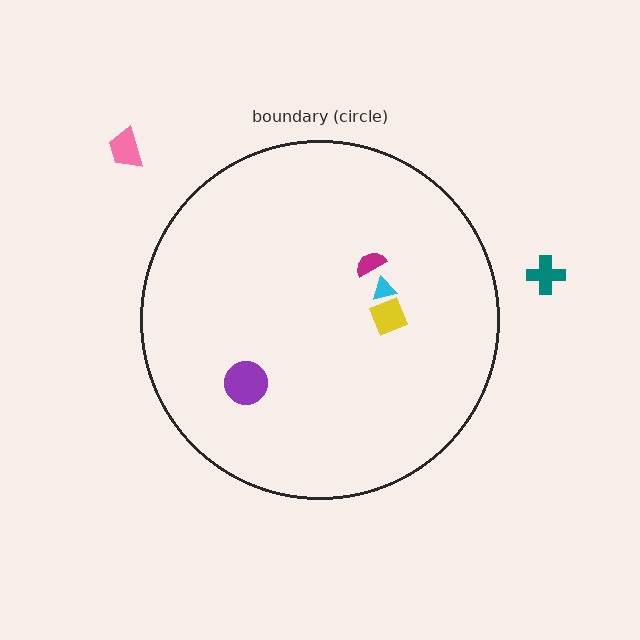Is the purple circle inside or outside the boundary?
Inside.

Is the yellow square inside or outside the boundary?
Inside.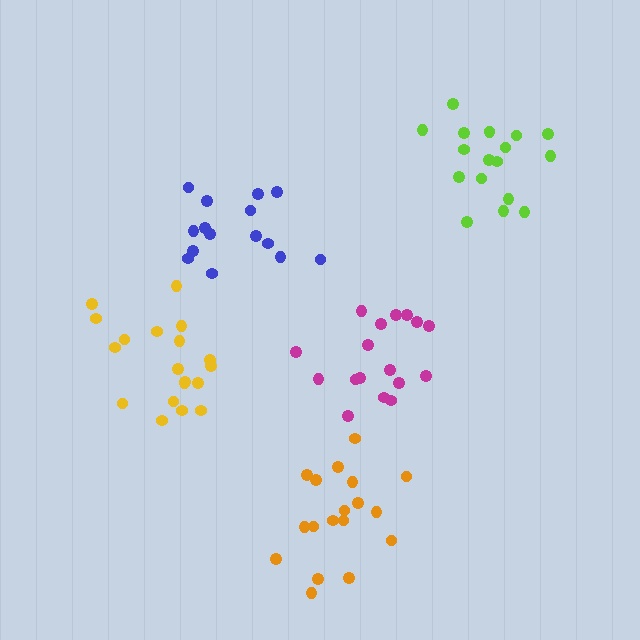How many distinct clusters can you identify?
There are 5 distinct clusters.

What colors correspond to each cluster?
The clusters are colored: magenta, lime, blue, yellow, orange.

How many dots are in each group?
Group 1: 17 dots, Group 2: 18 dots, Group 3: 15 dots, Group 4: 19 dots, Group 5: 18 dots (87 total).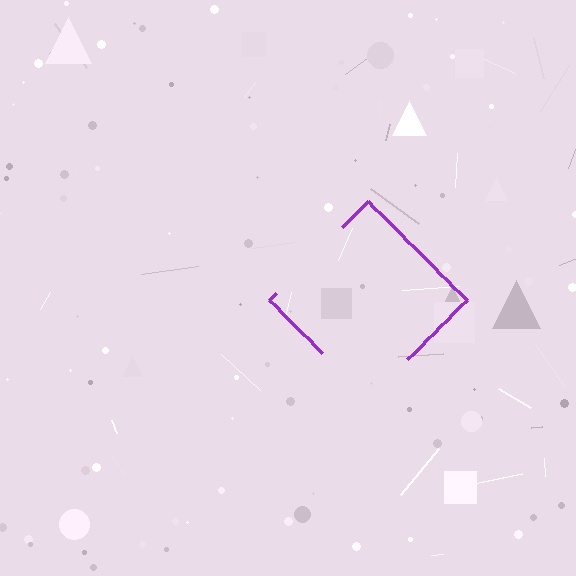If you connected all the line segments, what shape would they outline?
They would outline a diamond.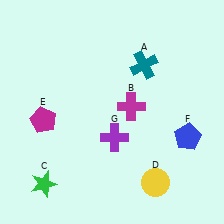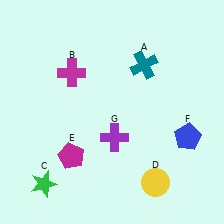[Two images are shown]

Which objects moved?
The objects that moved are: the magenta cross (B), the magenta pentagon (E).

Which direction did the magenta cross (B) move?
The magenta cross (B) moved left.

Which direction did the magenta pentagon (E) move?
The magenta pentagon (E) moved down.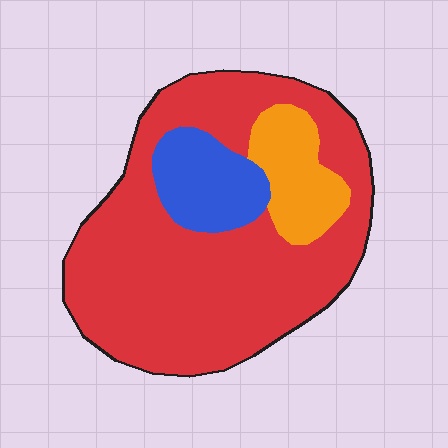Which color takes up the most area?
Red, at roughly 75%.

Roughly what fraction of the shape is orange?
Orange covers roughly 15% of the shape.